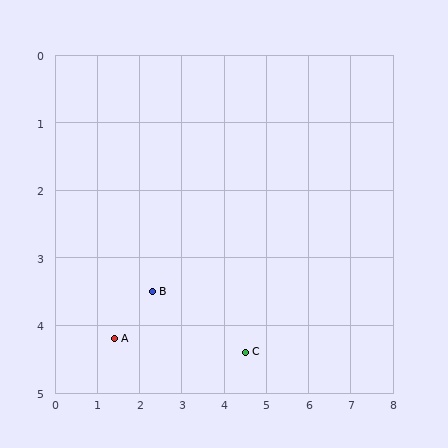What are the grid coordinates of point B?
Point B is at approximately (2.3, 3.5).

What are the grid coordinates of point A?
Point A is at approximately (1.4, 4.2).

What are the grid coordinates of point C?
Point C is at approximately (4.5, 4.4).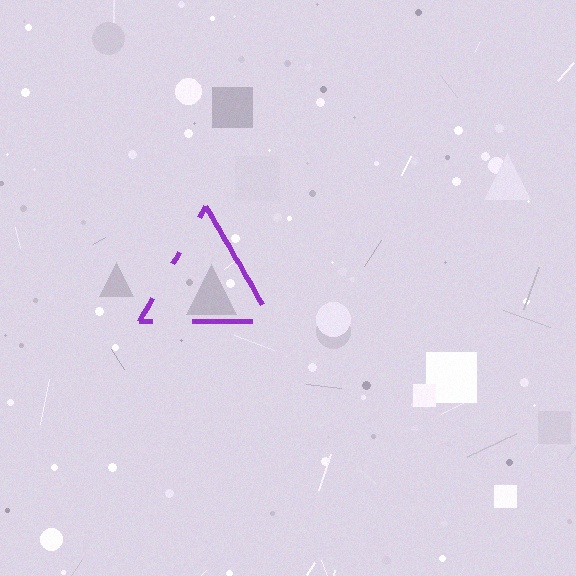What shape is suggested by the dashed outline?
The dashed outline suggests a triangle.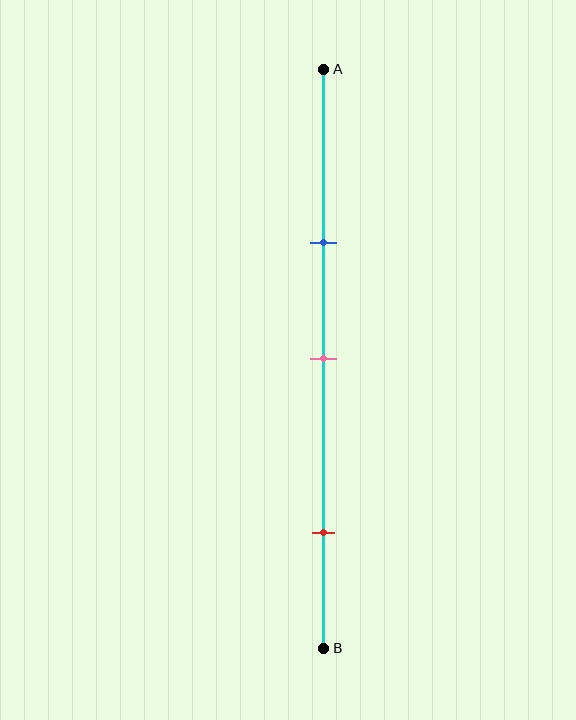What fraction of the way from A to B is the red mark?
The red mark is approximately 80% (0.8) of the way from A to B.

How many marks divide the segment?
There are 3 marks dividing the segment.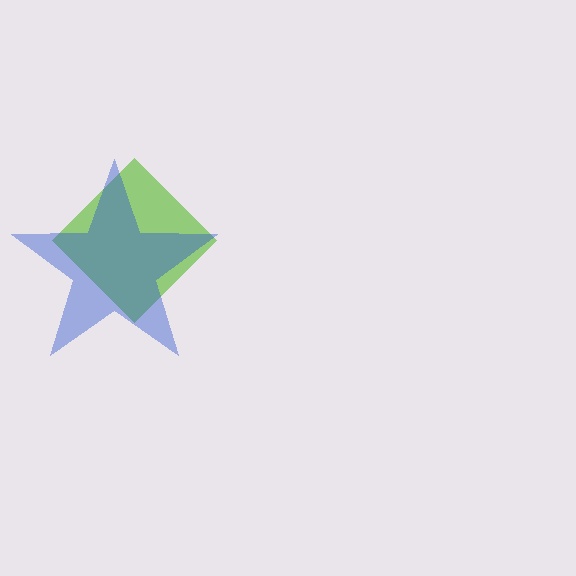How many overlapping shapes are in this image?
There are 2 overlapping shapes in the image.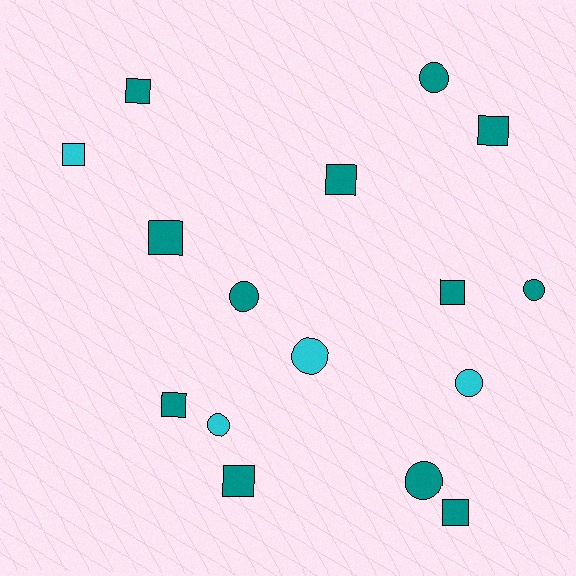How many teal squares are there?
There are 8 teal squares.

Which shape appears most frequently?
Square, with 9 objects.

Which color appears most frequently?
Teal, with 12 objects.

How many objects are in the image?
There are 16 objects.